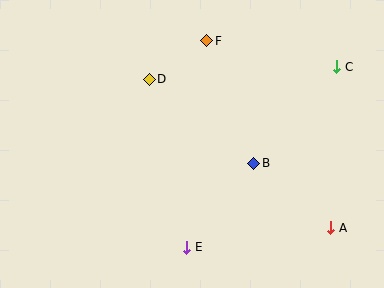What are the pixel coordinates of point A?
Point A is at (331, 228).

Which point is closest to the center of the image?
Point B at (254, 163) is closest to the center.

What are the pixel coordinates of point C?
Point C is at (337, 67).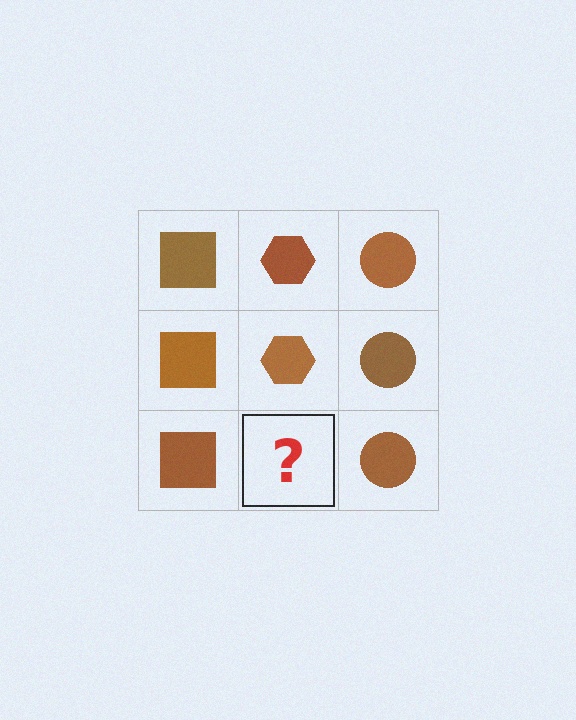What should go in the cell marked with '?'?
The missing cell should contain a brown hexagon.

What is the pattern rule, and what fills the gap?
The rule is that each column has a consistent shape. The gap should be filled with a brown hexagon.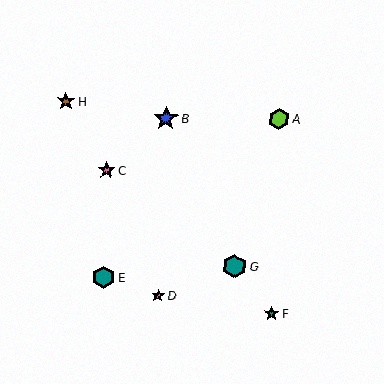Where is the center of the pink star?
The center of the pink star is at (106, 170).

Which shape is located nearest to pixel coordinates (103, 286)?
The teal hexagon (labeled E) at (104, 277) is nearest to that location.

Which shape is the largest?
The blue star (labeled B) is the largest.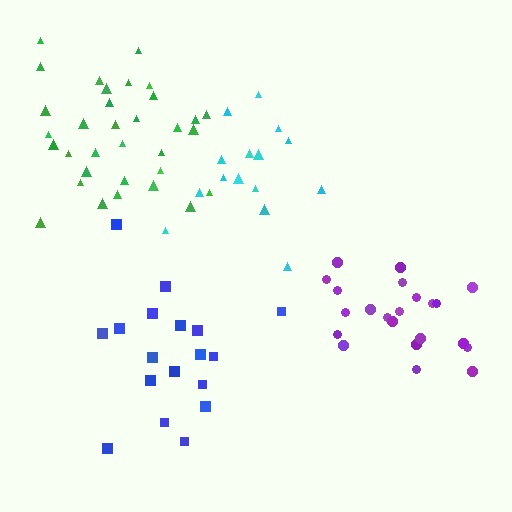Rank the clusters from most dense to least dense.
purple, green, blue, cyan.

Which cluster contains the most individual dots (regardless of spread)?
Green (33).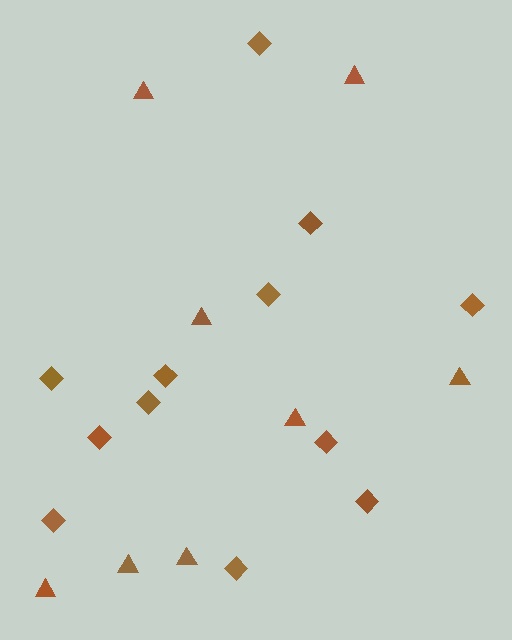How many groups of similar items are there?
There are 2 groups: one group of diamonds (12) and one group of triangles (8).